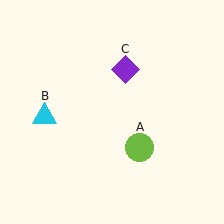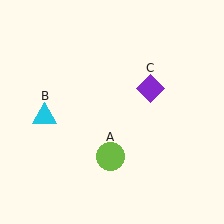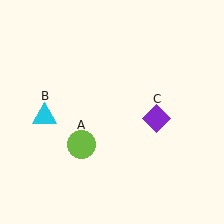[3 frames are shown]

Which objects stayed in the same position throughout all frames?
Cyan triangle (object B) remained stationary.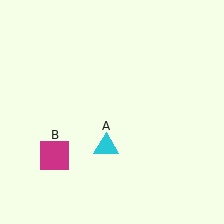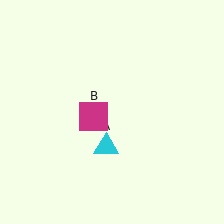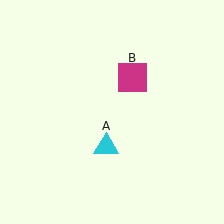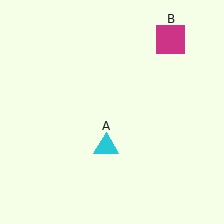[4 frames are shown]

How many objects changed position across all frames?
1 object changed position: magenta square (object B).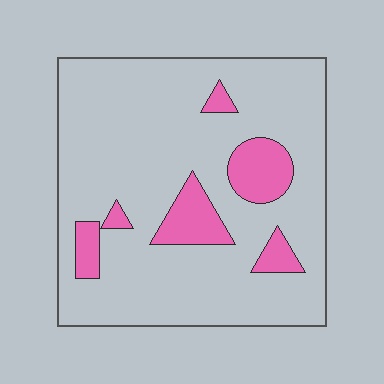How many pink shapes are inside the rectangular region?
6.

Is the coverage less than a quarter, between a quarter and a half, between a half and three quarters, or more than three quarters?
Less than a quarter.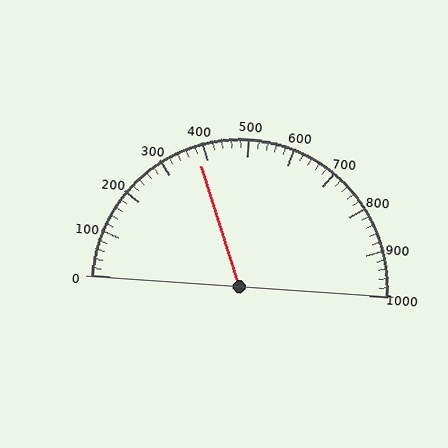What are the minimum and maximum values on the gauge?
The gauge ranges from 0 to 1000.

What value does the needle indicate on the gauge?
The needle indicates approximately 380.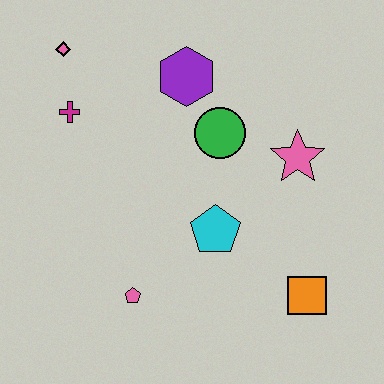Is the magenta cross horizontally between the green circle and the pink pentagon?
No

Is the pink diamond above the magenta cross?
Yes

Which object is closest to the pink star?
The green circle is closest to the pink star.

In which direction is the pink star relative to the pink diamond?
The pink star is to the right of the pink diamond.